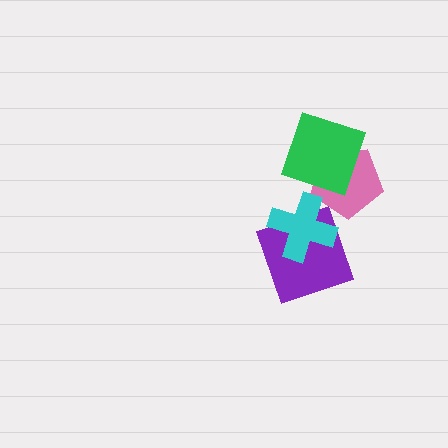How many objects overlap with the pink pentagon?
2 objects overlap with the pink pentagon.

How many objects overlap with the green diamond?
1 object overlaps with the green diamond.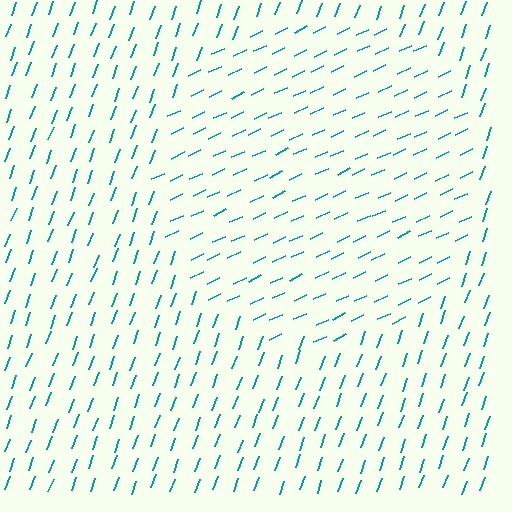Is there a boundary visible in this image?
Yes, there is a texture boundary formed by a change in line orientation.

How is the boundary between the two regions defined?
The boundary is defined purely by a change in line orientation (approximately 45 degrees difference). All lines are the same color and thickness.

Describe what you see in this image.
The image is filled with small teal line segments. A circle region in the image has lines oriented differently from the surrounding lines, creating a visible texture boundary.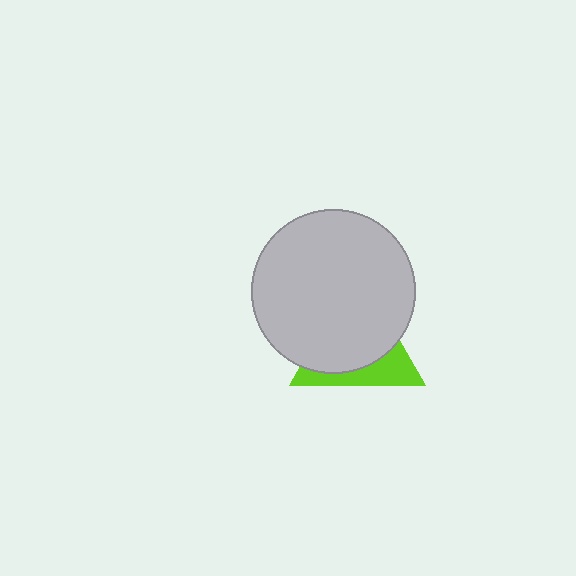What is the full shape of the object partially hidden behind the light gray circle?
The partially hidden object is a lime triangle.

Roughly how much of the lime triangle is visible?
A small part of it is visible (roughly 32%).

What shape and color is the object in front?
The object in front is a light gray circle.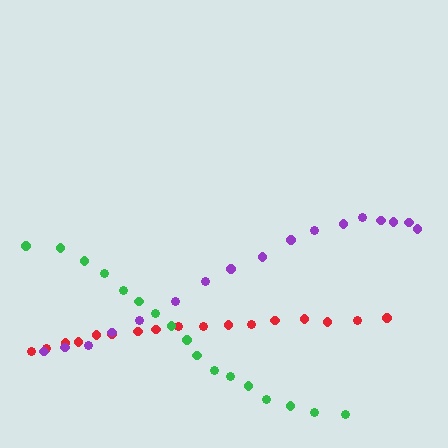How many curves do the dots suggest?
There are 3 distinct paths.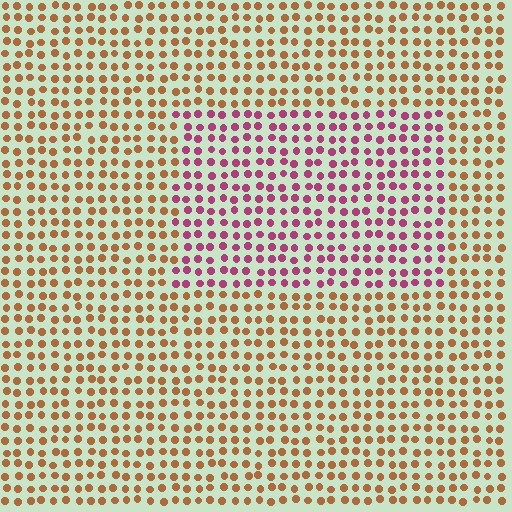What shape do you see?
I see a rectangle.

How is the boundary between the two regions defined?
The boundary is defined purely by a slight shift in hue (about 58 degrees). Spacing, size, and orientation are identical on both sides.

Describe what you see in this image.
The image is filled with small brown elements in a uniform arrangement. A rectangle-shaped region is visible where the elements are tinted to a slightly different hue, forming a subtle color boundary.